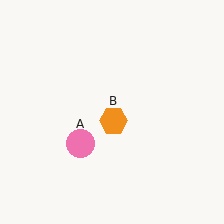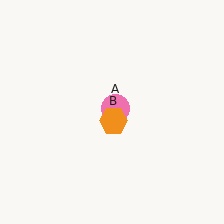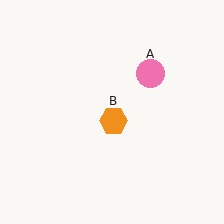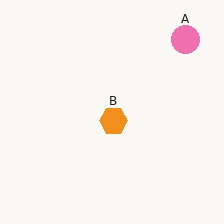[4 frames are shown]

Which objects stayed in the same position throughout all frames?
Orange hexagon (object B) remained stationary.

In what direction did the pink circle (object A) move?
The pink circle (object A) moved up and to the right.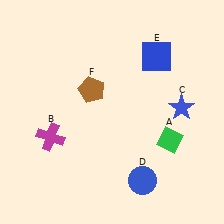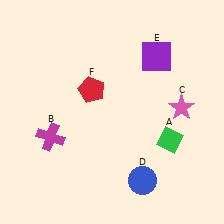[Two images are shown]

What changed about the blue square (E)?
In Image 1, E is blue. In Image 2, it changed to purple.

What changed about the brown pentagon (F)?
In Image 1, F is brown. In Image 2, it changed to red.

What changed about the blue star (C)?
In Image 1, C is blue. In Image 2, it changed to pink.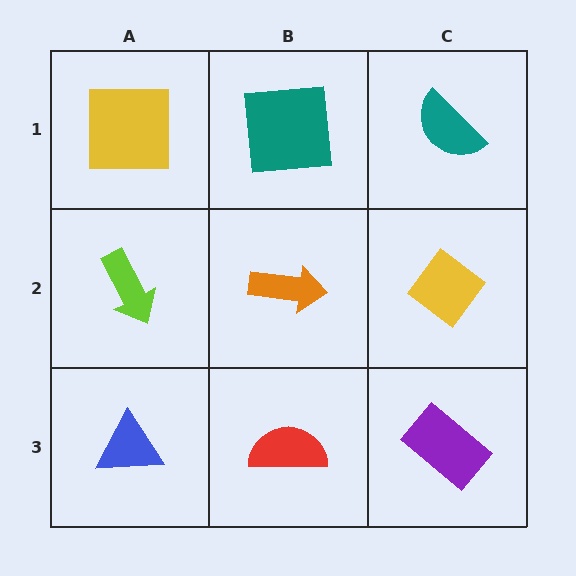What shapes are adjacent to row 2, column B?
A teal square (row 1, column B), a red semicircle (row 3, column B), a lime arrow (row 2, column A), a yellow diamond (row 2, column C).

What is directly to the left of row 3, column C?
A red semicircle.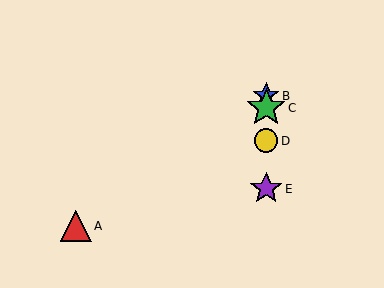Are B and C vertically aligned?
Yes, both are at x≈266.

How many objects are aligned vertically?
4 objects (B, C, D, E) are aligned vertically.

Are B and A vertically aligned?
No, B is at x≈266 and A is at x≈76.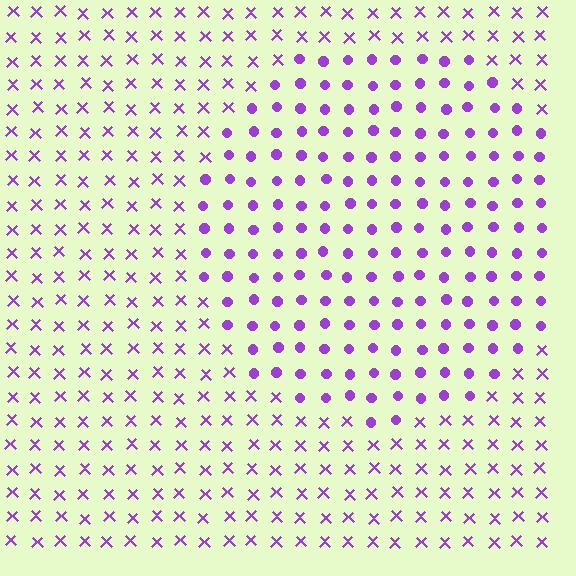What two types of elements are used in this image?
The image uses circles inside the circle region and X marks outside it.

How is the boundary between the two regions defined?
The boundary is defined by a change in element shape: circles inside vs. X marks outside. All elements share the same color and spacing.